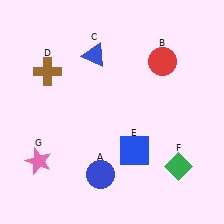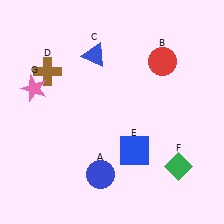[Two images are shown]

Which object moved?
The pink star (G) moved up.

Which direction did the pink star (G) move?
The pink star (G) moved up.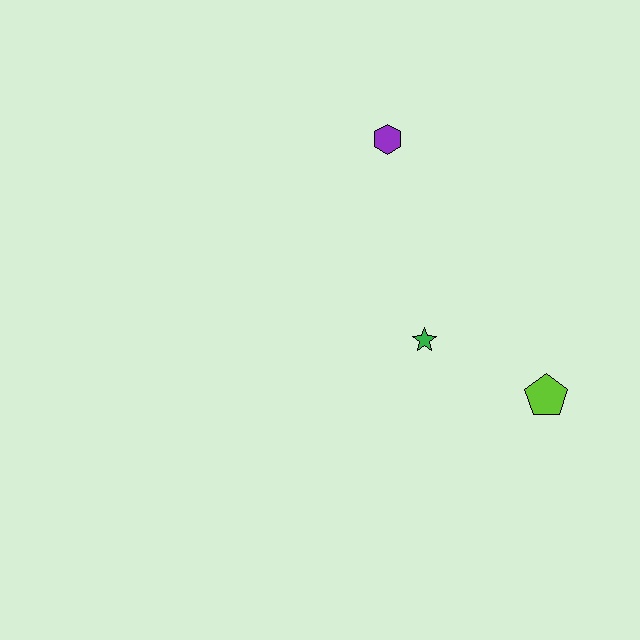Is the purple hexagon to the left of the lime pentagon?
Yes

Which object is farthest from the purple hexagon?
The lime pentagon is farthest from the purple hexagon.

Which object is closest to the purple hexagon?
The green star is closest to the purple hexagon.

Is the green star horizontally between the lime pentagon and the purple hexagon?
Yes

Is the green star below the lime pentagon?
No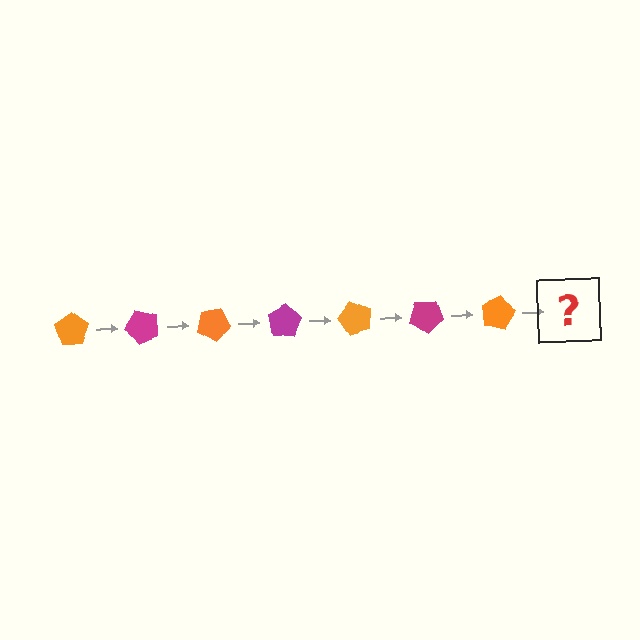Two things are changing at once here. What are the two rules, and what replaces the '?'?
The two rules are that it rotates 50 degrees each step and the color cycles through orange and magenta. The '?' should be a magenta pentagon, rotated 350 degrees from the start.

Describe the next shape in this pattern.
It should be a magenta pentagon, rotated 350 degrees from the start.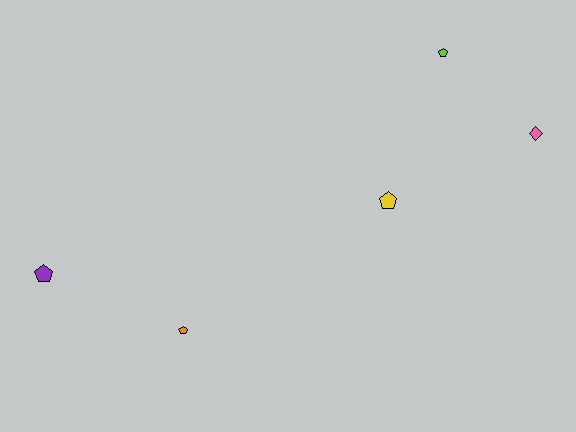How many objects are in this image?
There are 5 objects.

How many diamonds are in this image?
There is 1 diamond.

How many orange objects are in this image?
There is 1 orange object.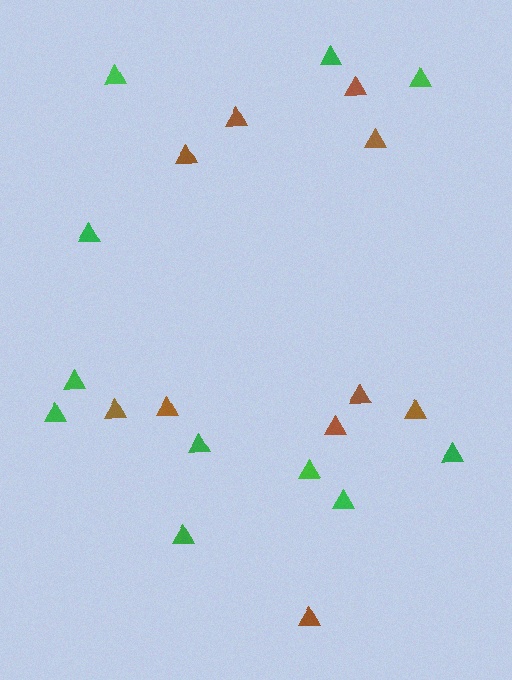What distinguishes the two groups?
There are 2 groups: one group of green triangles (11) and one group of brown triangles (10).